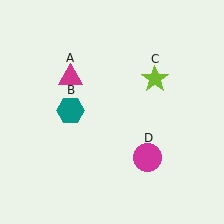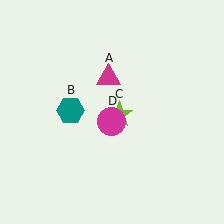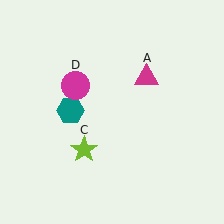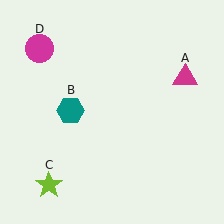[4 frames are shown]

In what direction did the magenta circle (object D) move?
The magenta circle (object D) moved up and to the left.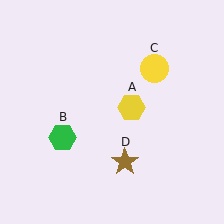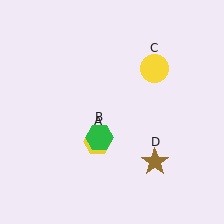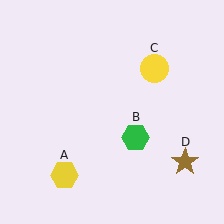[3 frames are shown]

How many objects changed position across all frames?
3 objects changed position: yellow hexagon (object A), green hexagon (object B), brown star (object D).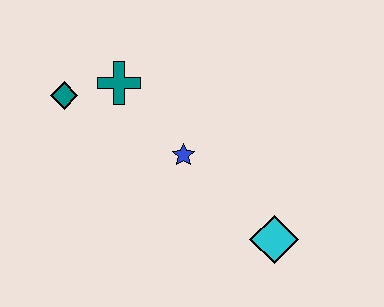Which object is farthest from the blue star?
The teal diamond is farthest from the blue star.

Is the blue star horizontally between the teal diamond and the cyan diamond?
Yes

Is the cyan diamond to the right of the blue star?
Yes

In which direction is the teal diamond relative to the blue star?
The teal diamond is to the left of the blue star.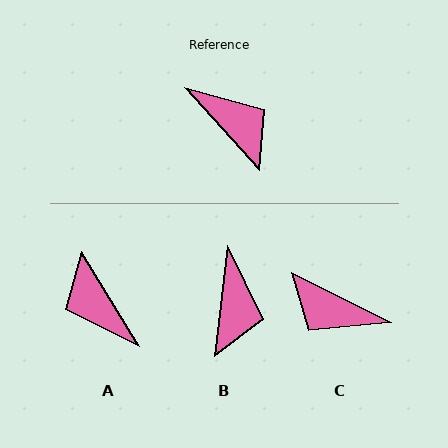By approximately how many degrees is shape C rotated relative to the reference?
Approximately 159 degrees clockwise.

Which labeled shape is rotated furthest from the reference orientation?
A, about 169 degrees away.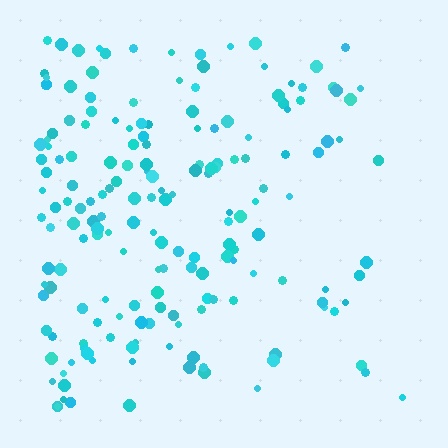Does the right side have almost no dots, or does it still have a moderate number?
Still a moderate number, just noticeably fewer than the left.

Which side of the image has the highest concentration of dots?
The left.